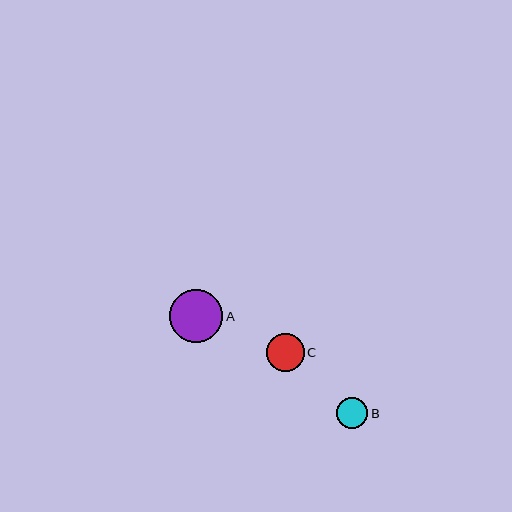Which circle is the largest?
Circle A is the largest with a size of approximately 53 pixels.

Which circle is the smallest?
Circle B is the smallest with a size of approximately 31 pixels.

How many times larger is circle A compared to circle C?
Circle A is approximately 1.4 times the size of circle C.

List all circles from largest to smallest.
From largest to smallest: A, C, B.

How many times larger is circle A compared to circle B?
Circle A is approximately 1.7 times the size of circle B.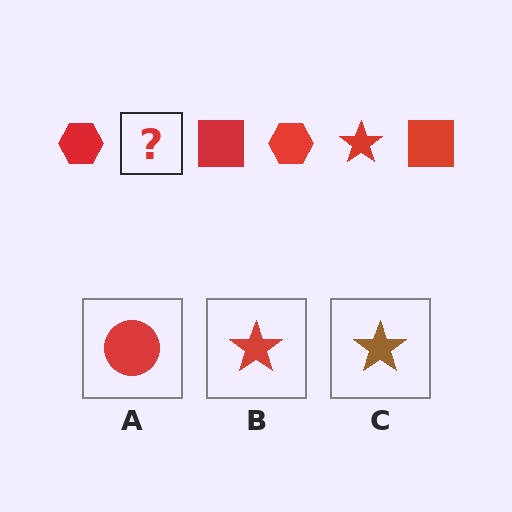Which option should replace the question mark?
Option B.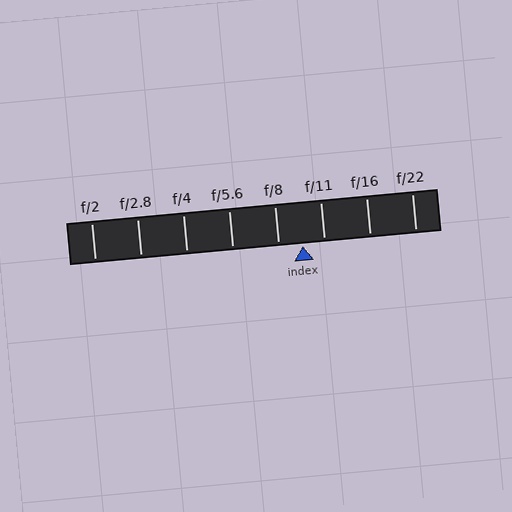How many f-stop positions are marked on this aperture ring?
There are 8 f-stop positions marked.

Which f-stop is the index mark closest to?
The index mark is closest to f/11.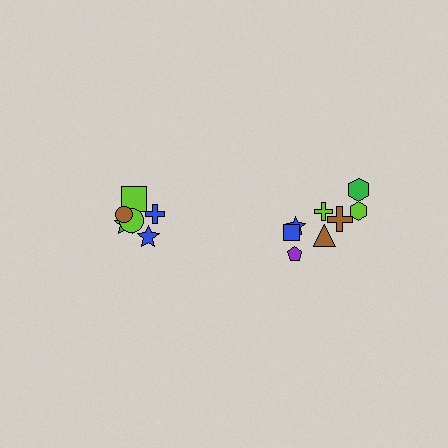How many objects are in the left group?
There are 6 objects.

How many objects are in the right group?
There are 8 objects.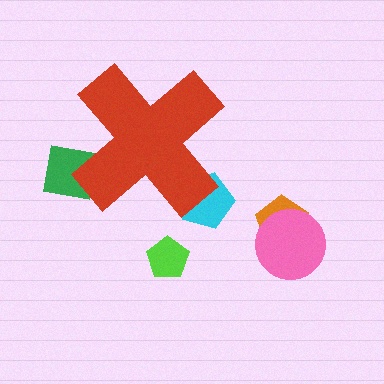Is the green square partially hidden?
Yes, the green square is partially hidden behind the red cross.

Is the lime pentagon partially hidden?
No, the lime pentagon is fully visible.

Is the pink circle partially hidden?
No, the pink circle is fully visible.